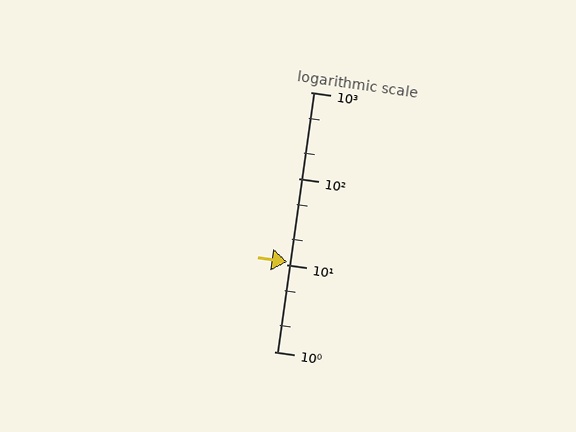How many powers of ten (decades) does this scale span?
The scale spans 3 decades, from 1 to 1000.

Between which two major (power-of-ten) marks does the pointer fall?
The pointer is between 10 and 100.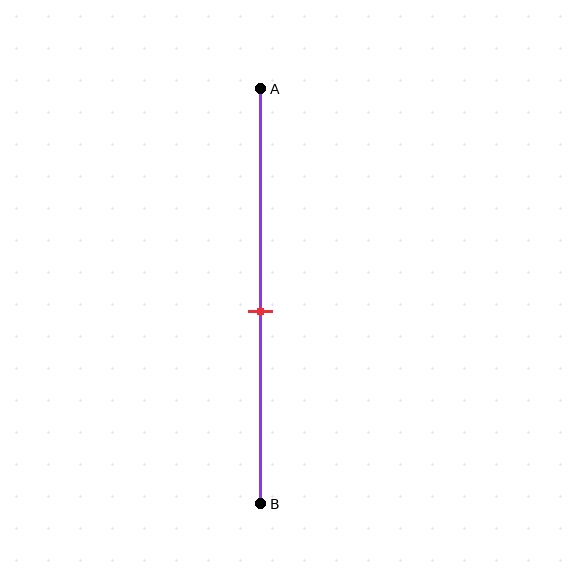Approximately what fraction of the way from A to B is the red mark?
The red mark is approximately 55% of the way from A to B.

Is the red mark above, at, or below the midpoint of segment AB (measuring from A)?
The red mark is below the midpoint of segment AB.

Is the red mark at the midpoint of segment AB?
No, the mark is at about 55% from A, not at the 50% midpoint.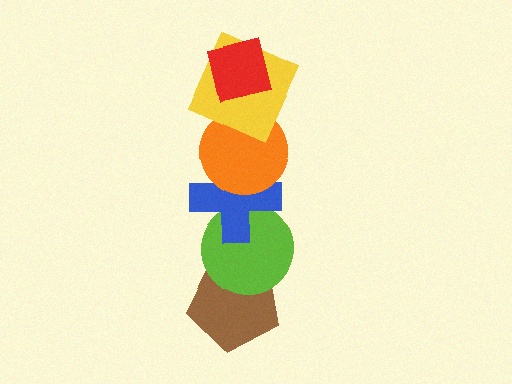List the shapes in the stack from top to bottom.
From top to bottom: the red square, the yellow square, the orange circle, the blue cross, the lime circle, the brown pentagon.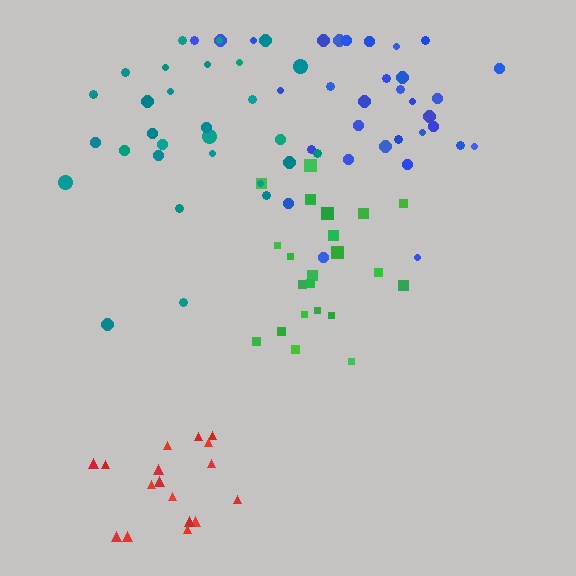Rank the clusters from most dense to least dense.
red, green, teal, blue.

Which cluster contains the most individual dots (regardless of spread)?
Blue (33).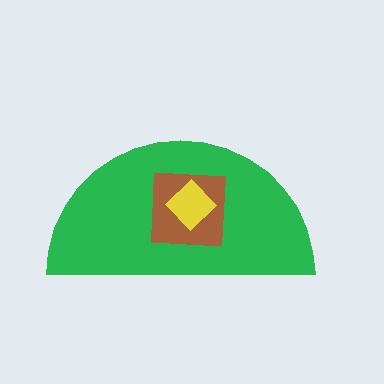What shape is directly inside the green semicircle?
The brown square.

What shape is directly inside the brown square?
The yellow diamond.